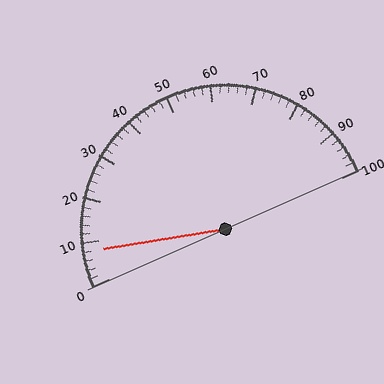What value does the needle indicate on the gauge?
The needle indicates approximately 8.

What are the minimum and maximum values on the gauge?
The gauge ranges from 0 to 100.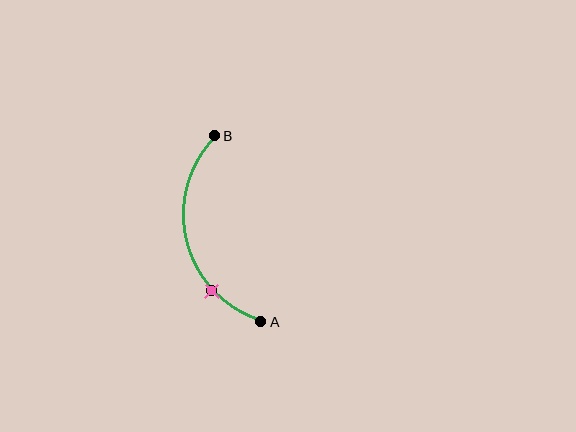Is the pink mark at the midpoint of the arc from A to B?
No. The pink mark lies on the arc but is closer to endpoint A. The arc midpoint would be at the point on the curve equidistant along the arc from both A and B.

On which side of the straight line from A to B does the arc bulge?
The arc bulges to the left of the straight line connecting A and B.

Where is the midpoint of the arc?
The arc midpoint is the point on the curve farthest from the straight line joining A and B. It sits to the left of that line.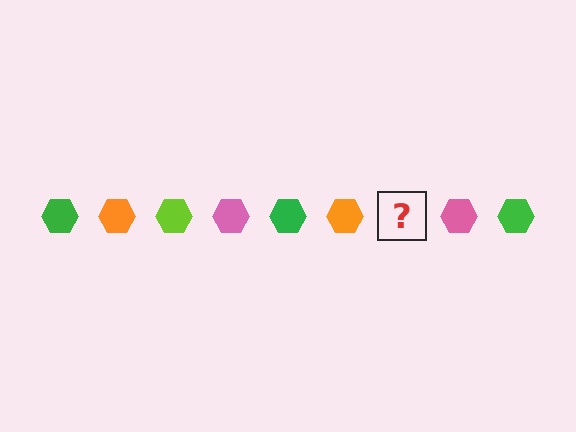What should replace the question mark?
The question mark should be replaced with a lime hexagon.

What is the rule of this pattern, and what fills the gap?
The rule is that the pattern cycles through green, orange, lime, pink hexagons. The gap should be filled with a lime hexagon.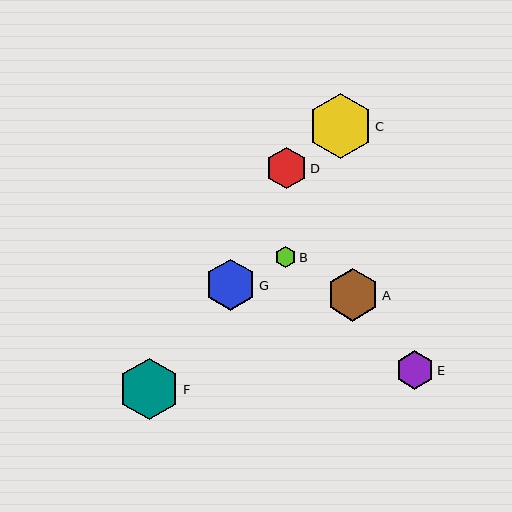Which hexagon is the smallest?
Hexagon B is the smallest with a size of approximately 21 pixels.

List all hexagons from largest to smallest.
From largest to smallest: C, F, A, G, D, E, B.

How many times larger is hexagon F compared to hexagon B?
Hexagon F is approximately 2.9 times the size of hexagon B.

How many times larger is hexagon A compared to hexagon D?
Hexagon A is approximately 1.3 times the size of hexagon D.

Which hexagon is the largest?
Hexagon C is the largest with a size of approximately 64 pixels.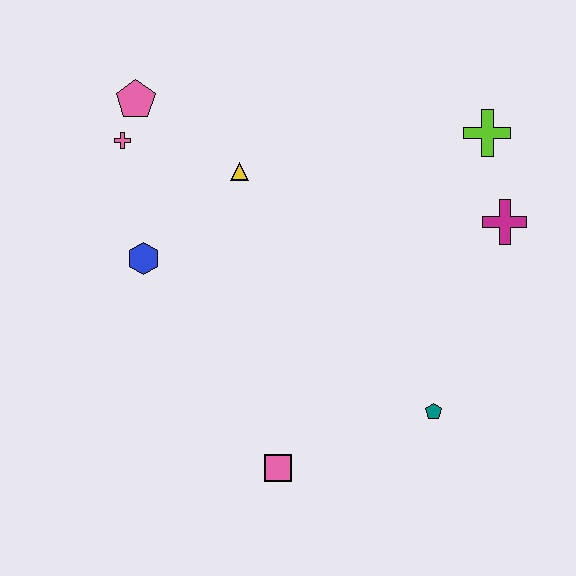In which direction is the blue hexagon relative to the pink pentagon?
The blue hexagon is below the pink pentagon.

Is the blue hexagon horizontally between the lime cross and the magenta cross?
No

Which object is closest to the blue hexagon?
The pink cross is closest to the blue hexagon.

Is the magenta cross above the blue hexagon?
Yes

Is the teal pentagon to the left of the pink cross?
No